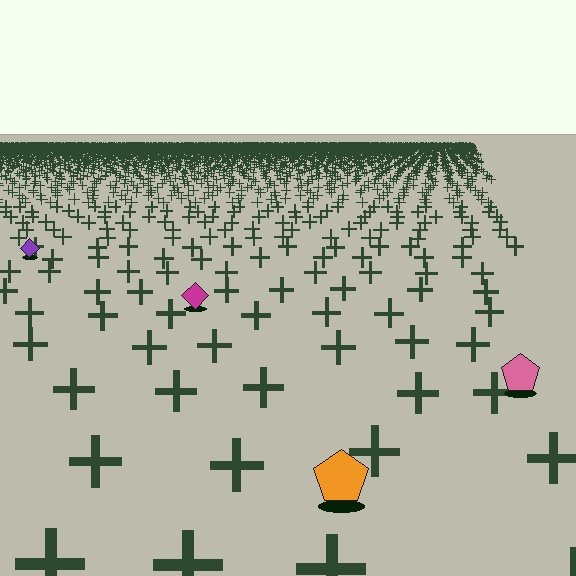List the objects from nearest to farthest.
From nearest to farthest: the orange pentagon, the pink pentagon, the magenta diamond, the purple diamond.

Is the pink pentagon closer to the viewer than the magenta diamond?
Yes. The pink pentagon is closer — you can tell from the texture gradient: the ground texture is coarser near it.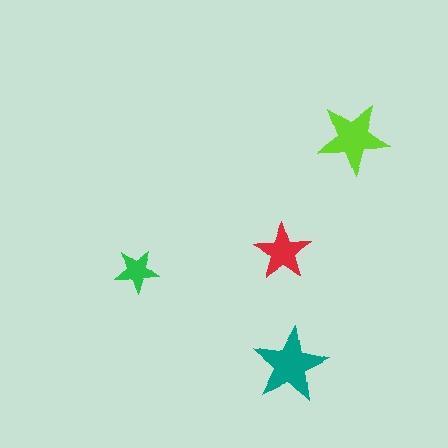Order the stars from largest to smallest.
the teal one, the lime one, the red one, the green one.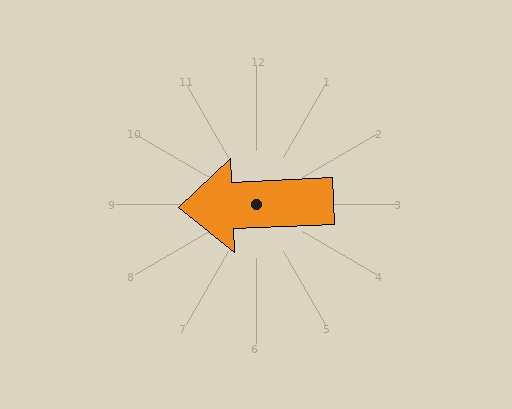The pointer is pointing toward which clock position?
Roughly 9 o'clock.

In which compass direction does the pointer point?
West.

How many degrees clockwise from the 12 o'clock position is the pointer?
Approximately 268 degrees.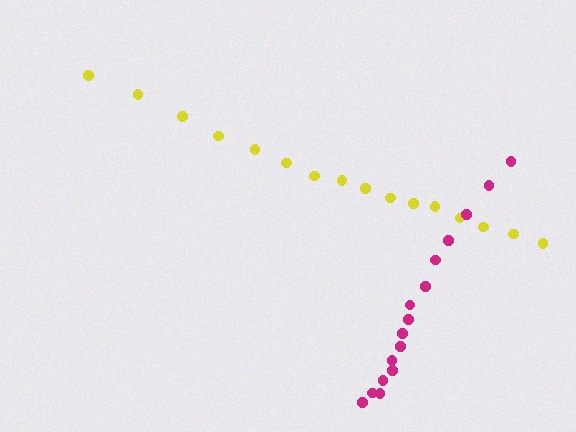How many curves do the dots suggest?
There are 2 distinct paths.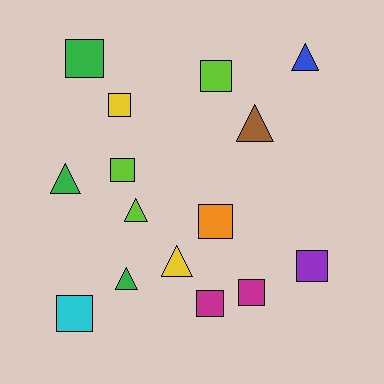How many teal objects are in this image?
There are no teal objects.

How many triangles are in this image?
There are 6 triangles.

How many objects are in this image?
There are 15 objects.